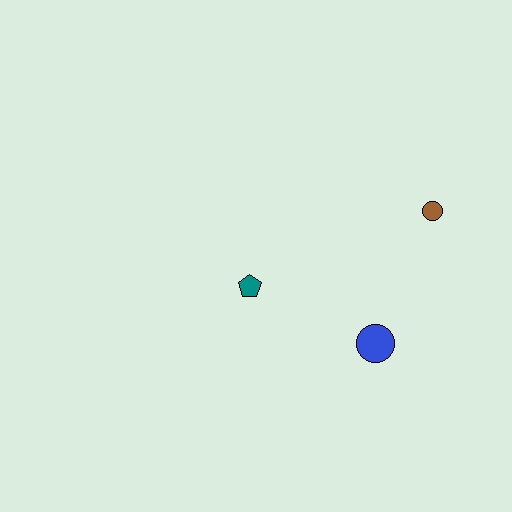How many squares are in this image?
There are no squares.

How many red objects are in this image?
There are no red objects.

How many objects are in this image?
There are 3 objects.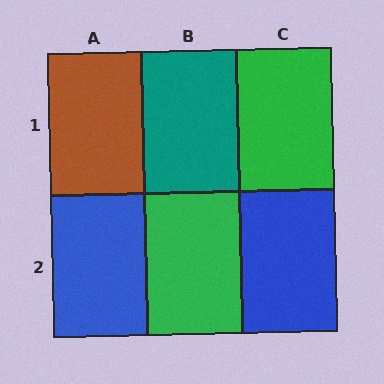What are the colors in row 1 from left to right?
Brown, teal, green.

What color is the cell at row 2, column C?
Blue.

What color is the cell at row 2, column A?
Blue.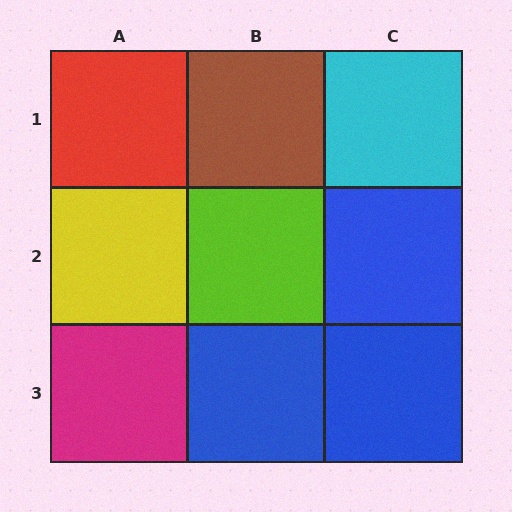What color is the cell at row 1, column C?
Cyan.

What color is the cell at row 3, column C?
Blue.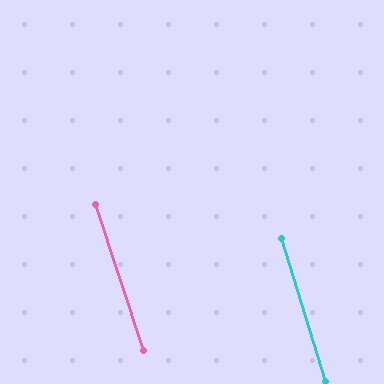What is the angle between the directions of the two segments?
Approximately 1 degree.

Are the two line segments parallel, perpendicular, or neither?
Parallel — their directions differ by only 0.8°.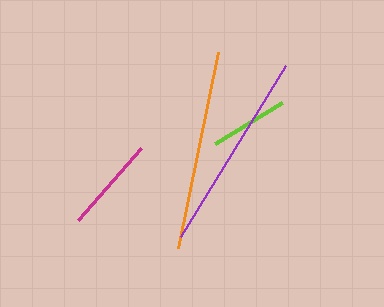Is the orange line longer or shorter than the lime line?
The orange line is longer than the lime line.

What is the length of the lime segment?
The lime segment is approximately 79 pixels long.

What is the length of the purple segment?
The purple segment is approximately 201 pixels long.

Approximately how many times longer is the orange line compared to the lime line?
The orange line is approximately 2.5 times the length of the lime line.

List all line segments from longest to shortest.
From longest to shortest: purple, orange, magenta, lime.